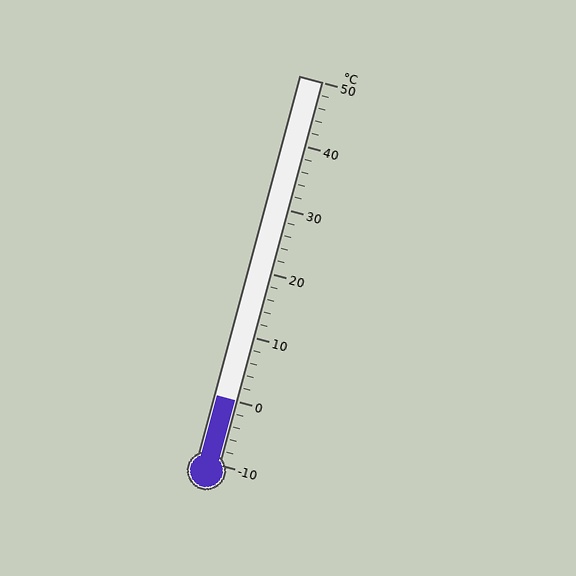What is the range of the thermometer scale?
The thermometer scale ranges from -10°C to 50°C.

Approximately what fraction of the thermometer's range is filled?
The thermometer is filled to approximately 15% of its range.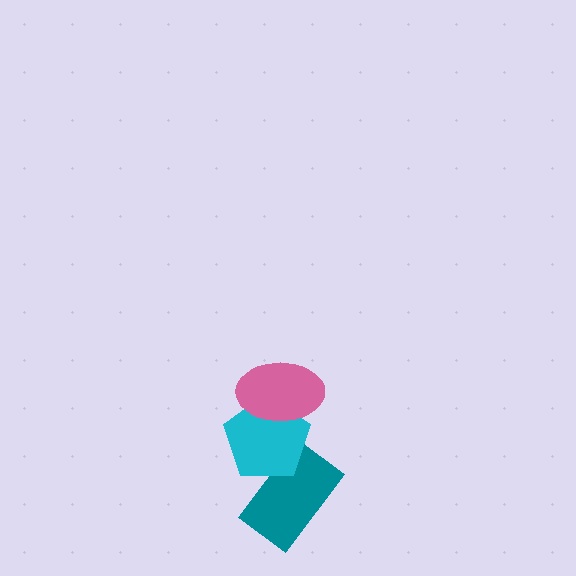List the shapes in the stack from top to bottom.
From top to bottom: the pink ellipse, the cyan pentagon, the teal rectangle.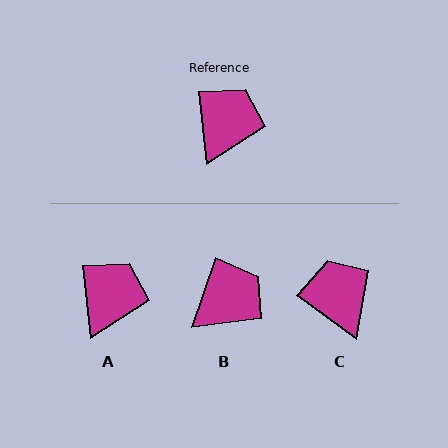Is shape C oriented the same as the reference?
No, it is off by about 47 degrees.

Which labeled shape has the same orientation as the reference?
A.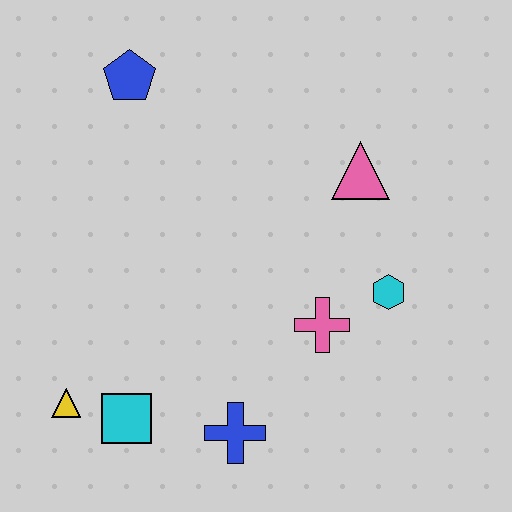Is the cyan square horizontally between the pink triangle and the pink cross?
No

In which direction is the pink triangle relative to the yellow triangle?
The pink triangle is to the right of the yellow triangle.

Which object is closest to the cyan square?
The yellow triangle is closest to the cyan square.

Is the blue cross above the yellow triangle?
No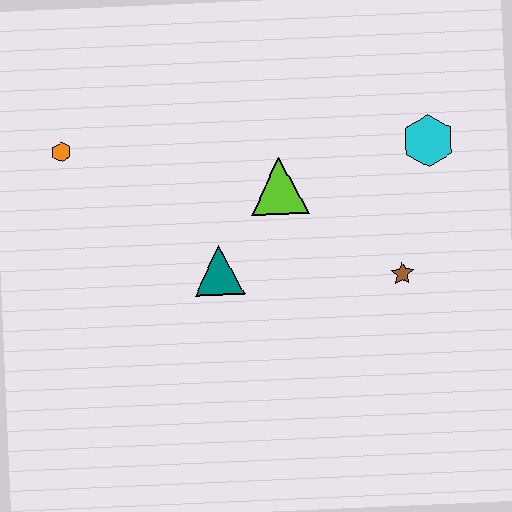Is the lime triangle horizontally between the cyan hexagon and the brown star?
No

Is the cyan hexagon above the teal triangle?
Yes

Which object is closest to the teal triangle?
The lime triangle is closest to the teal triangle.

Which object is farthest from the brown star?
The orange hexagon is farthest from the brown star.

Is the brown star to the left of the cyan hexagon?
Yes